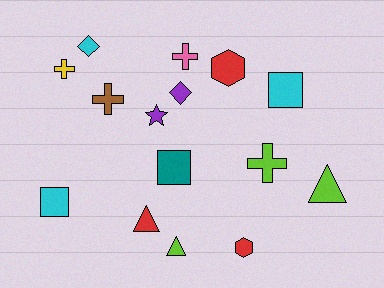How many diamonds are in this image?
There are 2 diamonds.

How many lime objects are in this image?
There are 3 lime objects.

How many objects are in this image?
There are 15 objects.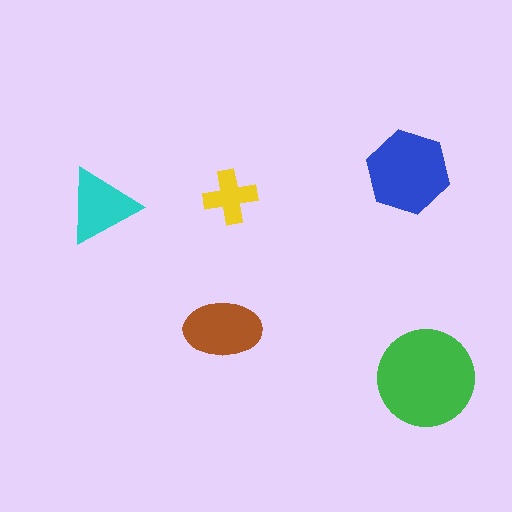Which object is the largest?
The green circle.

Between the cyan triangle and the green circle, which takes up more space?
The green circle.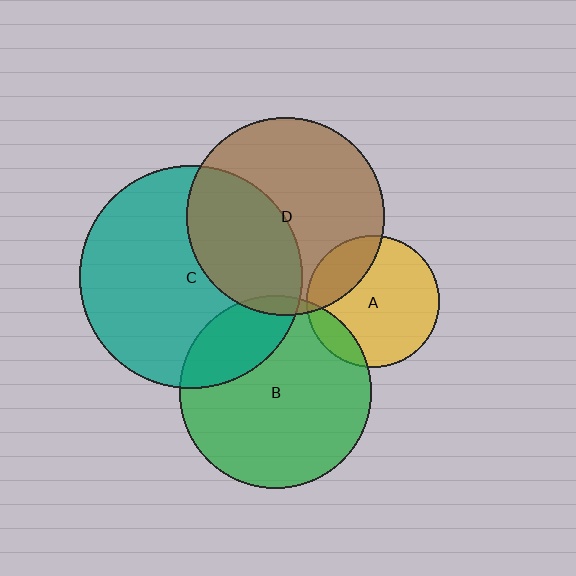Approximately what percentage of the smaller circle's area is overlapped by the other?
Approximately 25%.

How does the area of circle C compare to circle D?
Approximately 1.3 times.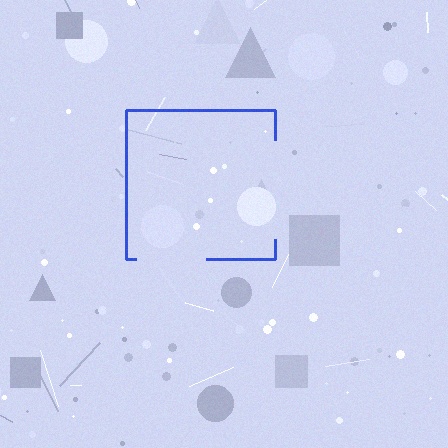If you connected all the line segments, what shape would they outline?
They would outline a square.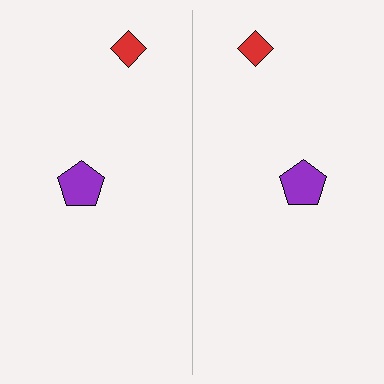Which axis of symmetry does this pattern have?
The pattern has a vertical axis of symmetry running through the center of the image.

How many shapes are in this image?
There are 4 shapes in this image.